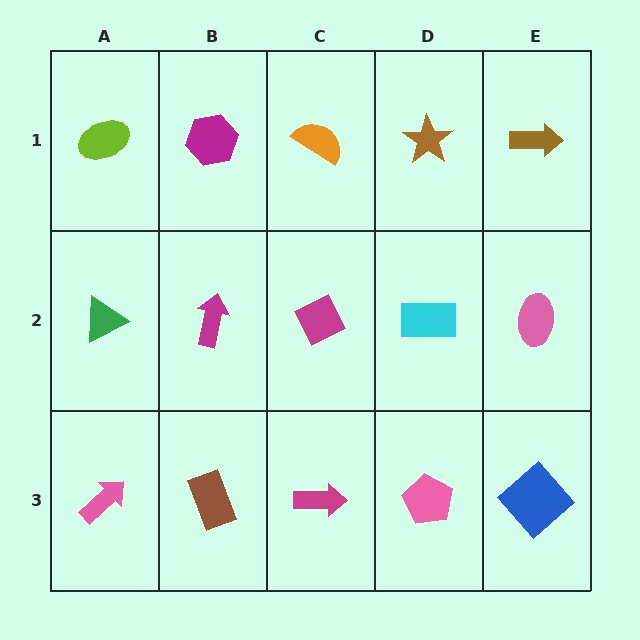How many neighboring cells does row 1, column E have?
2.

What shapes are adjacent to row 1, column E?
A pink ellipse (row 2, column E), a brown star (row 1, column D).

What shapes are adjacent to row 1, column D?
A cyan rectangle (row 2, column D), an orange semicircle (row 1, column C), a brown arrow (row 1, column E).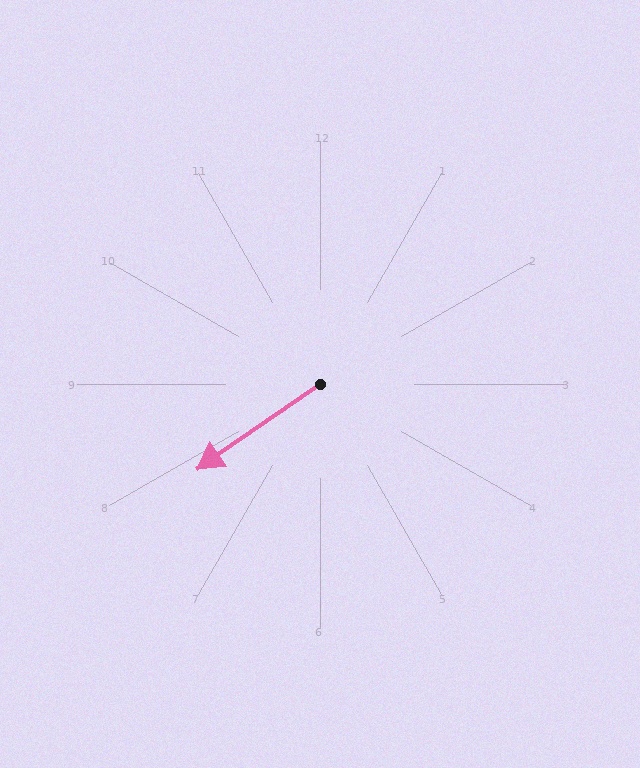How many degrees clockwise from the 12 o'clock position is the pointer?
Approximately 236 degrees.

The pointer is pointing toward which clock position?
Roughly 8 o'clock.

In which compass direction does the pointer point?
Southwest.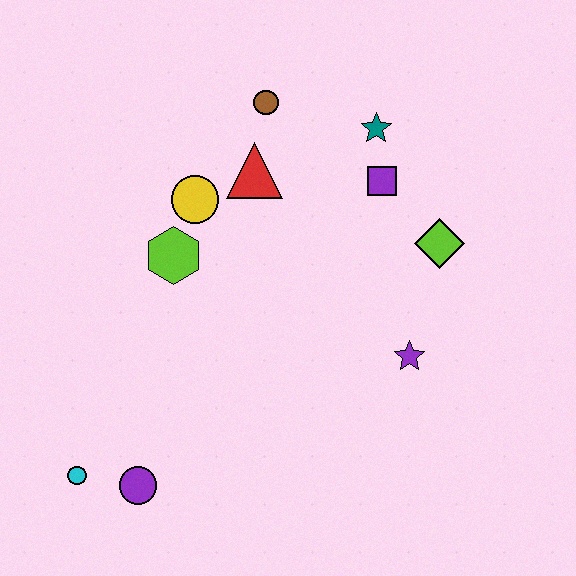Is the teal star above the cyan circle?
Yes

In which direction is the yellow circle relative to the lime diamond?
The yellow circle is to the left of the lime diamond.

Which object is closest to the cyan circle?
The purple circle is closest to the cyan circle.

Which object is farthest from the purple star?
The cyan circle is farthest from the purple star.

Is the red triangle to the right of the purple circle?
Yes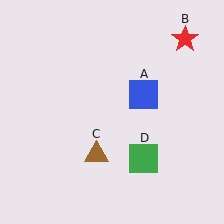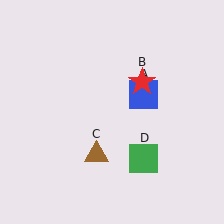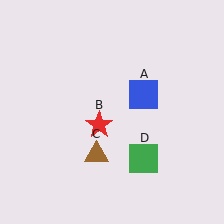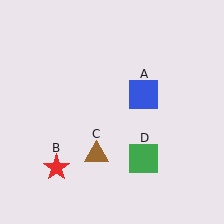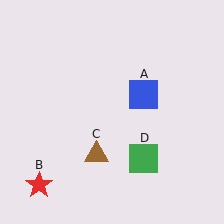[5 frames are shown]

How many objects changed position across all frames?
1 object changed position: red star (object B).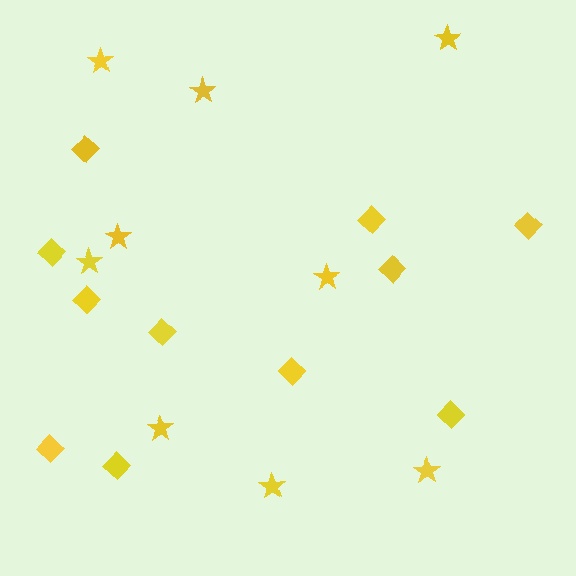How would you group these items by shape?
There are 2 groups: one group of diamonds (11) and one group of stars (9).